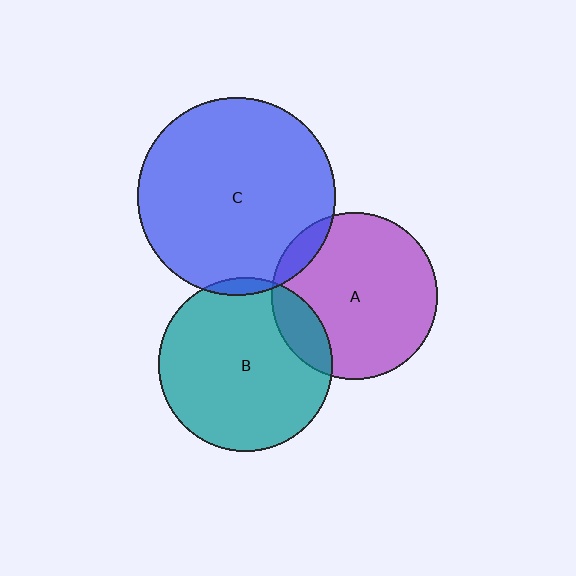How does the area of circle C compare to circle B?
Approximately 1.3 times.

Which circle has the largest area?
Circle C (blue).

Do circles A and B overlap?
Yes.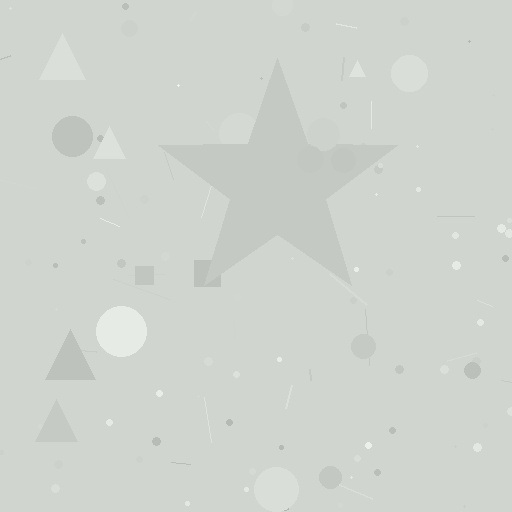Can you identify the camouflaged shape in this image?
The camouflaged shape is a star.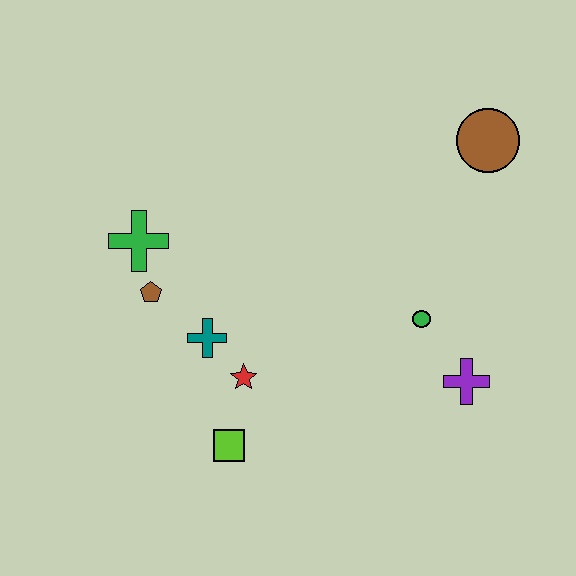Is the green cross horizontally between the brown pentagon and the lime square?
No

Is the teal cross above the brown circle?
No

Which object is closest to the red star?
The teal cross is closest to the red star.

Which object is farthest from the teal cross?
The brown circle is farthest from the teal cross.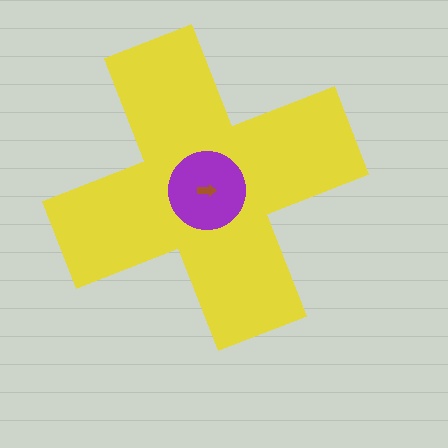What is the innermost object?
The brown arrow.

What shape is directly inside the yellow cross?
The purple circle.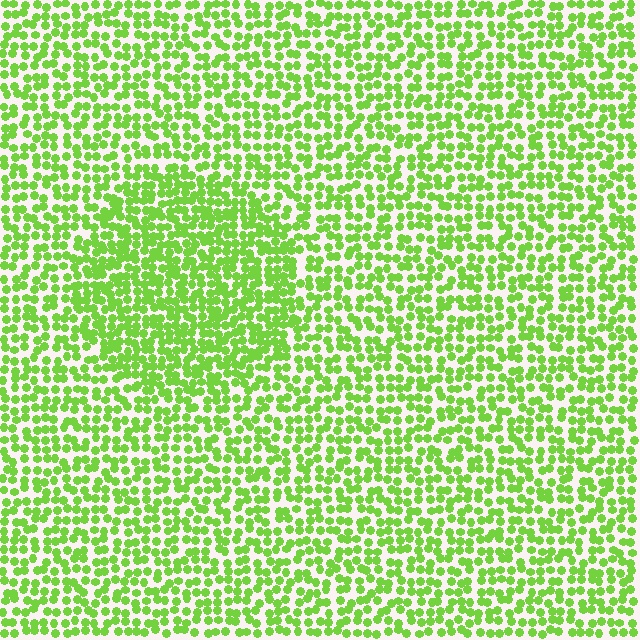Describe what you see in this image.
The image contains small lime elements arranged at two different densities. A circle-shaped region is visible where the elements are more densely packed than the surrounding area.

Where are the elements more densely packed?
The elements are more densely packed inside the circle boundary.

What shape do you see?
I see a circle.